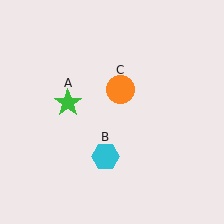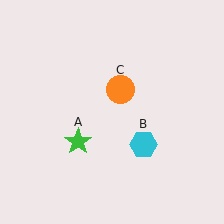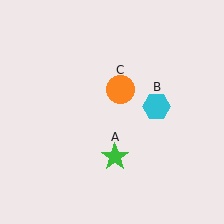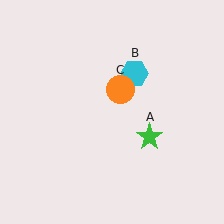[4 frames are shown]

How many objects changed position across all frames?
2 objects changed position: green star (object A), cyan hexagon (object B).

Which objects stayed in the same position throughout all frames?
Orange circle (object C) remained stationary.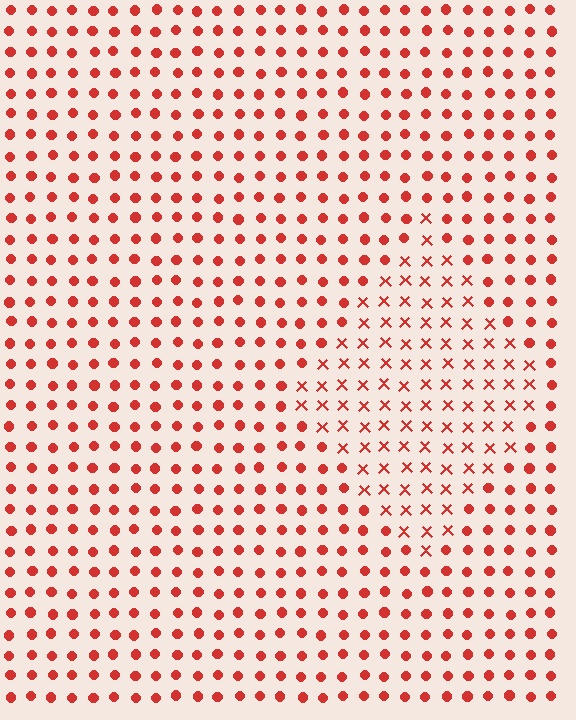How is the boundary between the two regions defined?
The boundary is defined by a change in element shape: X marks inside vs. circles outside. All elements share the same color and spacing.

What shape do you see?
I see a diamond.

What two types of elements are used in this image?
The image uses X marks inside the diamond region and circles outside it.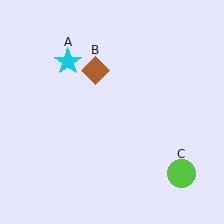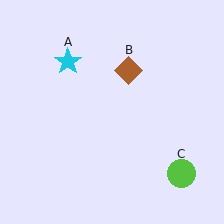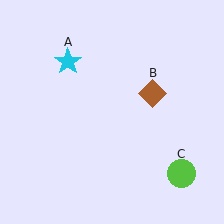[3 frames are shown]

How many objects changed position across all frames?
1 object changed position: brown diamond (object B).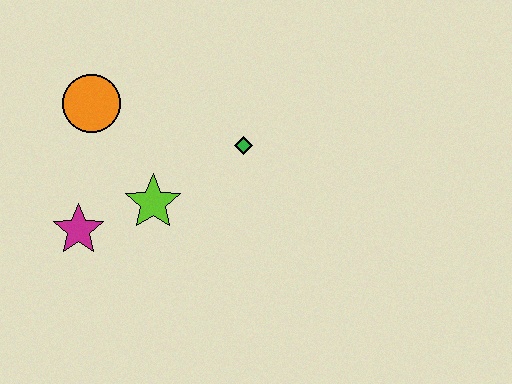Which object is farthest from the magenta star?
The green diamond is farthest from the magenta star.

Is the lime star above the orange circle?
No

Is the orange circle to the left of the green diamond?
Yes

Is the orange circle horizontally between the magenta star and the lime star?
Yes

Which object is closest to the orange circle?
The lime star is closest to the orange circle.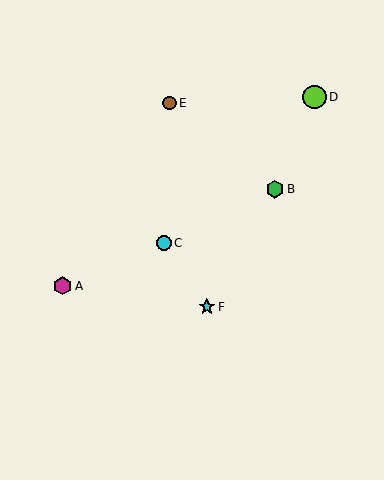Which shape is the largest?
The lime circle (labeled D) is the largest.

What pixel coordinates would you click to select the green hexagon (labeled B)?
Click at (275, 189) to select the green hexagon B.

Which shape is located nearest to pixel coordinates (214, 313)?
The cyan star (labeled F) at (207, 307) is nearest to that location.